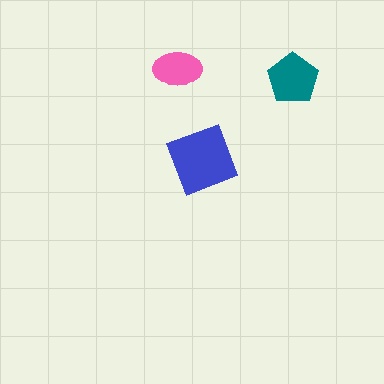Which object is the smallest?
The pink ellipse.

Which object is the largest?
The blue square.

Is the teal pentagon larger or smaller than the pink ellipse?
Larger.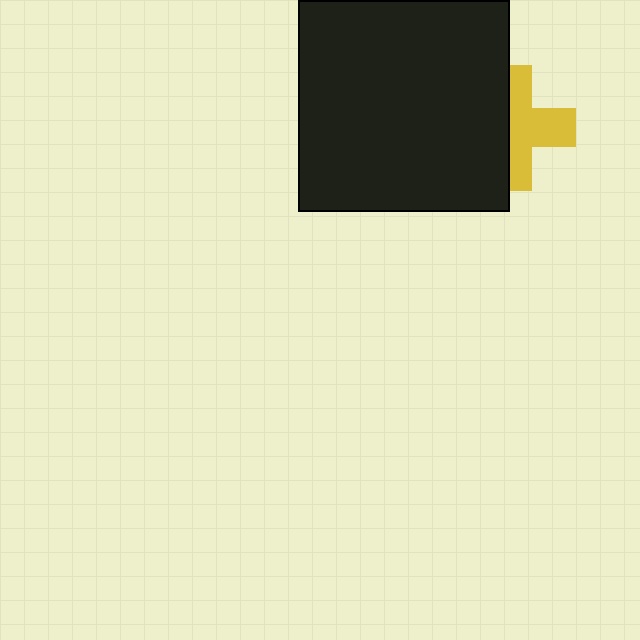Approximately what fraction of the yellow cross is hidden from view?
Roughly 45% of the yellow cross is hidden behind the black square.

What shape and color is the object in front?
The object in front is a black square.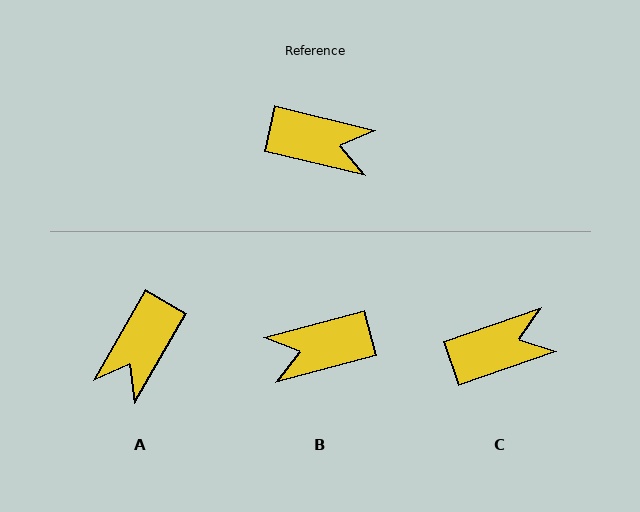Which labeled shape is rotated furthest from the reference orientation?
B, about 152 degrees away.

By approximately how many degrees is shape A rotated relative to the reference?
Approximately 106 degrees clockwise.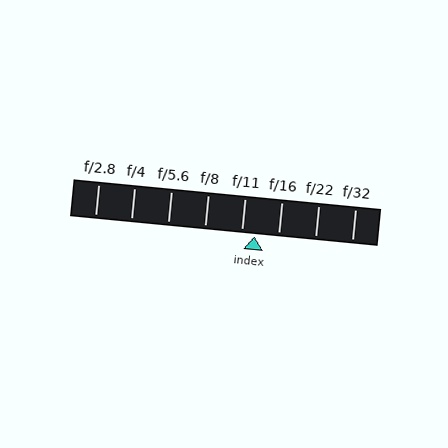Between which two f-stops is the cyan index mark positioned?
The index mark is between f/11 and f/16.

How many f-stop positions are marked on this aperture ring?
There are 8 f-stop positions marked.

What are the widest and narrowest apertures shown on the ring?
The widest aperture shown is f/2.8 and the narrowest is f/32.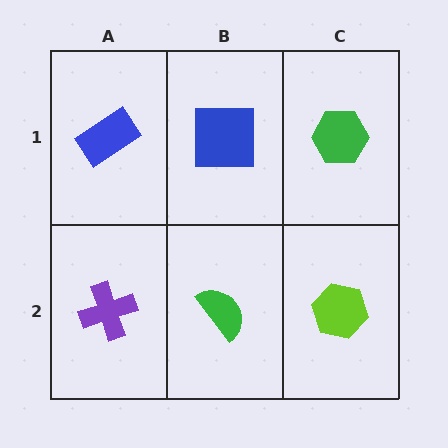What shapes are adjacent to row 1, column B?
A green semicircle (row 2, column B), a blue rectangle (row 1, column A), a green hexagon (row 1, column C).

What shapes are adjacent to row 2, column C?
A green hexagon (row 1, column C), a green semicircle (row 2, column B).